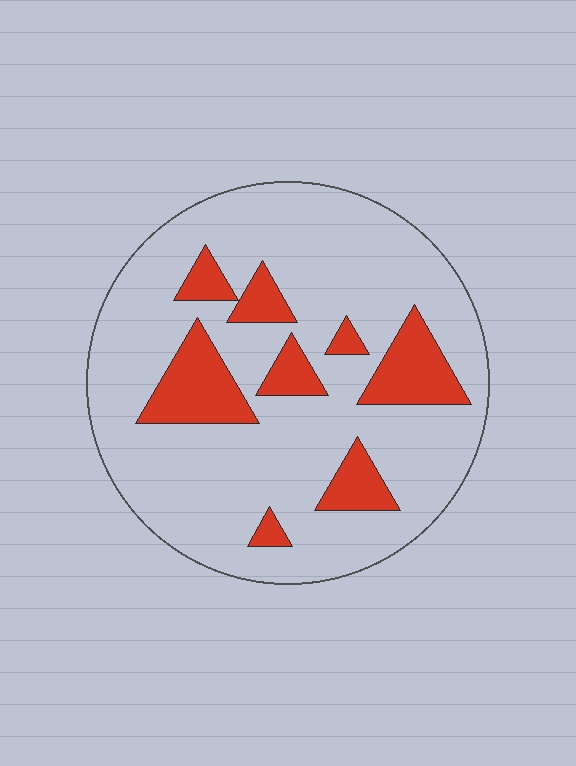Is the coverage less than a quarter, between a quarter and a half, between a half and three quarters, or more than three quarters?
Less than a quarter.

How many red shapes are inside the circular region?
8.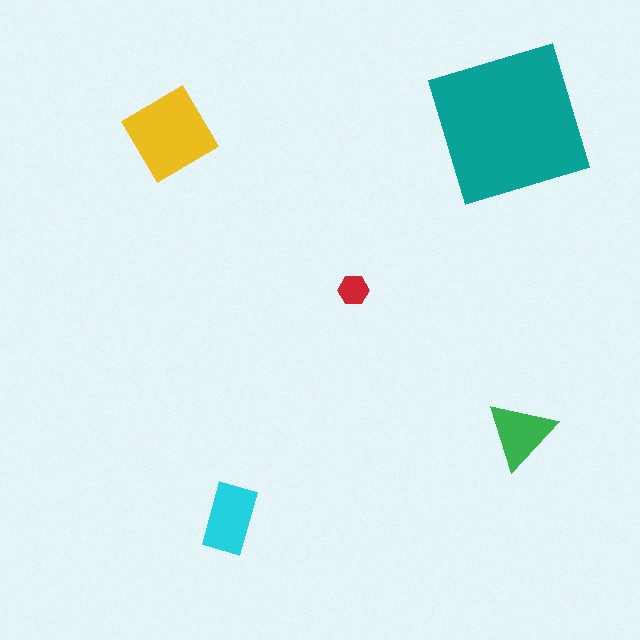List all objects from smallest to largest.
The red hexagon, the green triangle, the cyan rectangle, the yellow diamond, the teal square.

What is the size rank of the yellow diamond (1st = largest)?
2nd.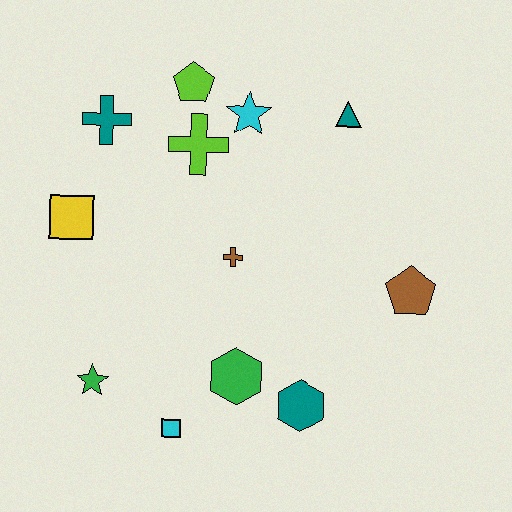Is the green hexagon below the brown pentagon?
Yes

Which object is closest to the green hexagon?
The teal hexagon is closest to the green hexagon.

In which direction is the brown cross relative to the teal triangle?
The brown cross is below the teal triangle.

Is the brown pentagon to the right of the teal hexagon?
Yes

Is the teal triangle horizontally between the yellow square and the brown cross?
No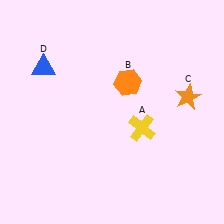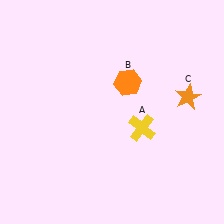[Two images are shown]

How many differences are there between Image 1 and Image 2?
There is 1 difference between the two images.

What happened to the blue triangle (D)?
The blue triangle (D) was removed in Image 2. It was in the top-left area of Image 1.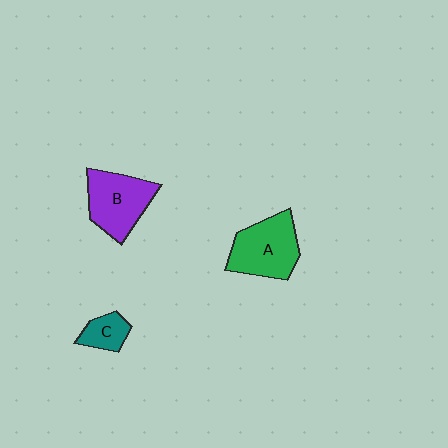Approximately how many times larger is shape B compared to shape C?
Approximately 2.4 times.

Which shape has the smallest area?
Shape C (teal).